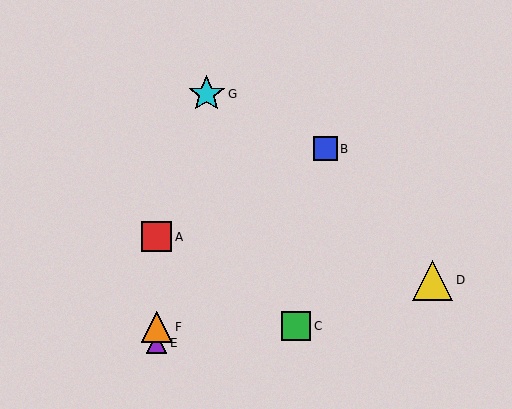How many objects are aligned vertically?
3 objects (A, E, F) are aligned vertically.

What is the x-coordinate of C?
Object C is at x≈296.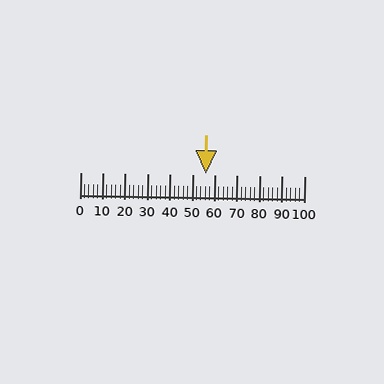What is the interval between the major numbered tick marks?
The major tick marks are spaced 10 units apart.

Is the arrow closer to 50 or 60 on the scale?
The arrow is closer to 60.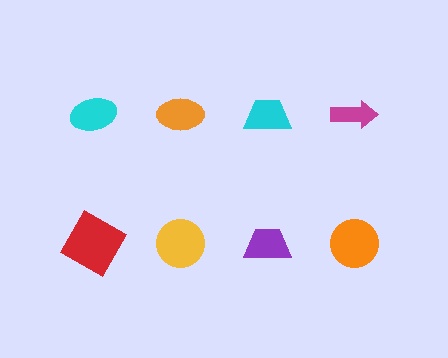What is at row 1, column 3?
A cyan trapezoid.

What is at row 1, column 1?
A cyan ellipse.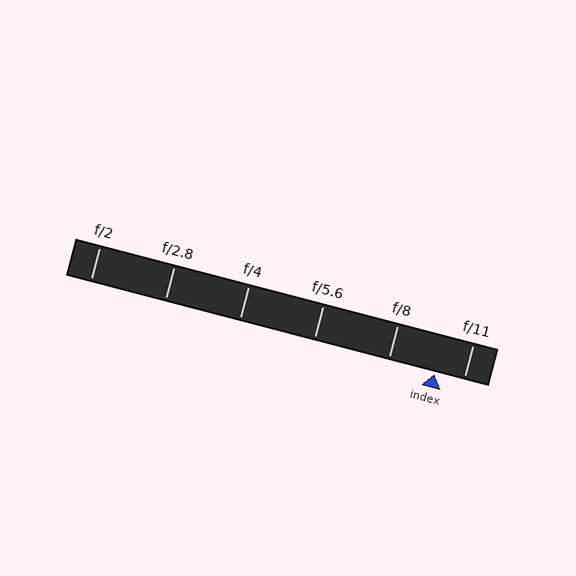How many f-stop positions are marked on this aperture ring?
There are 6 f-stop positions marked.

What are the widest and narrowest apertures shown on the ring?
The widest aperture shown is f/2 and the narrowest is f/11.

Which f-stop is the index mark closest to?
The index mark is closest to f/11.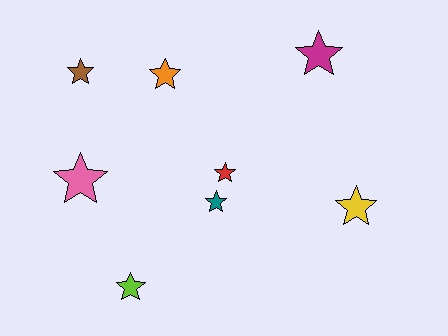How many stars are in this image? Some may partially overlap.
There are 8 stars.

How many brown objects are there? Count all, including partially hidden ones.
There is 1 brown object.